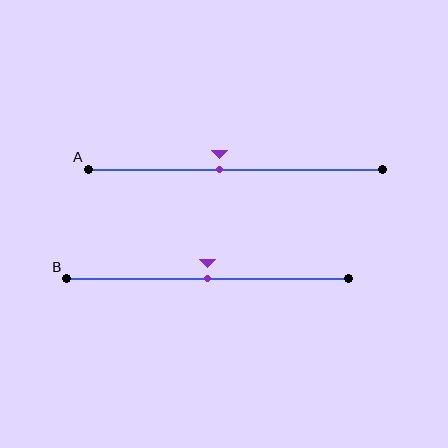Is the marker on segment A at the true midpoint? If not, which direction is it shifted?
No, the marker on segment A is shifted to the left by about 5% of the segment length.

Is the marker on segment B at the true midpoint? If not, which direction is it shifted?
Yes, the marker on segment B is at the true midpoint.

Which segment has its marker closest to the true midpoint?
Segment B has its marker closest to the true midpoint.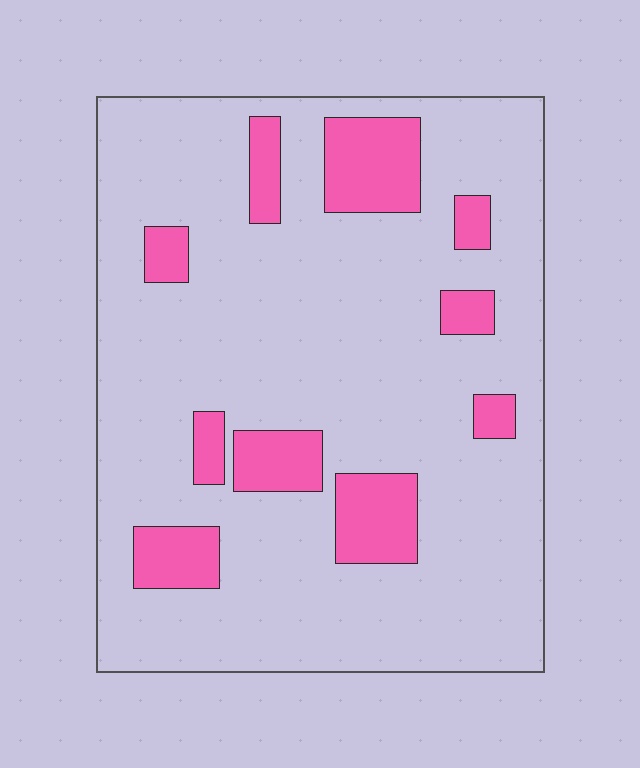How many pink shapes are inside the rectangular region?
10.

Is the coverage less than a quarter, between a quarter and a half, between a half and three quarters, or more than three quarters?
Less than a quarter.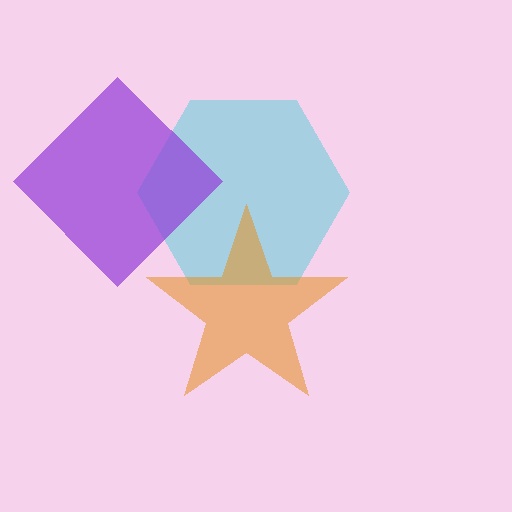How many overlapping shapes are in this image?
There are 3 overlapping shapes in the image.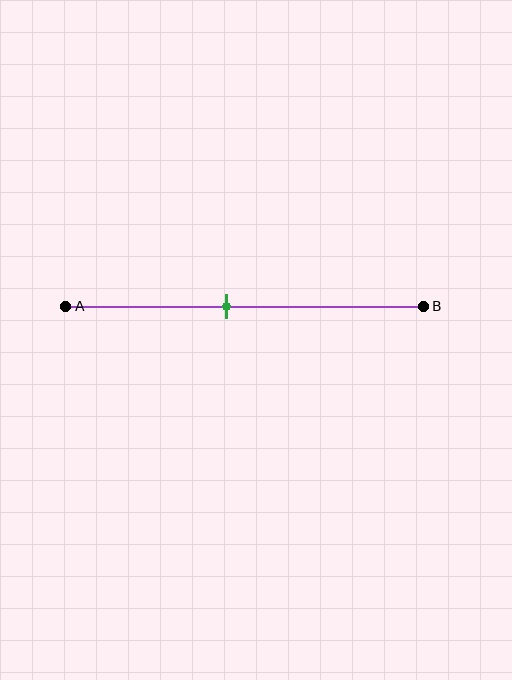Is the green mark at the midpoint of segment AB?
No, the mark is at about 45% from A, not at the 50% midpoint.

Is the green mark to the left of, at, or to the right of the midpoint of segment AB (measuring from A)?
The green mark is to the left of the midpoint of segment AB.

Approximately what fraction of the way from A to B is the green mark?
The green mark is approximately 45% of the way from A to B.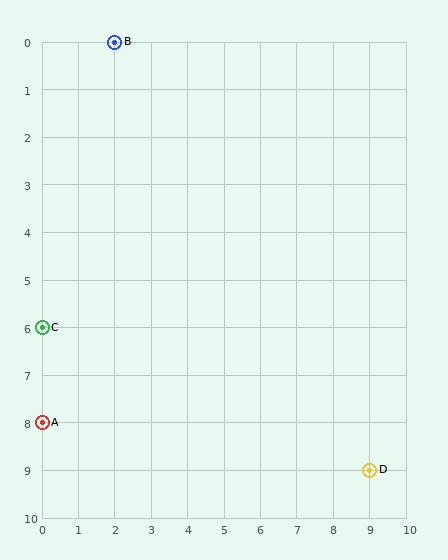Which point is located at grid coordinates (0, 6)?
Point C is at (0, 6).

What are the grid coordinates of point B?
Point B is at grid coordinates (2, 0).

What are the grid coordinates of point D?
Point D is at grid coordinates (9, 9).